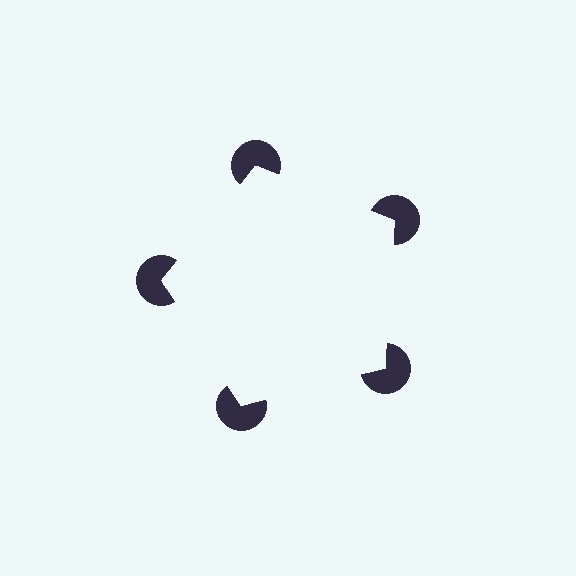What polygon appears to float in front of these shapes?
An illusory pentagon — its edges are inferred from the aligned wedge cuts in the pac-man discs, not physically drawn.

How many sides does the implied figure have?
5 sides.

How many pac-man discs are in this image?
There are 5 — one at each vertex of the illusory pentagon.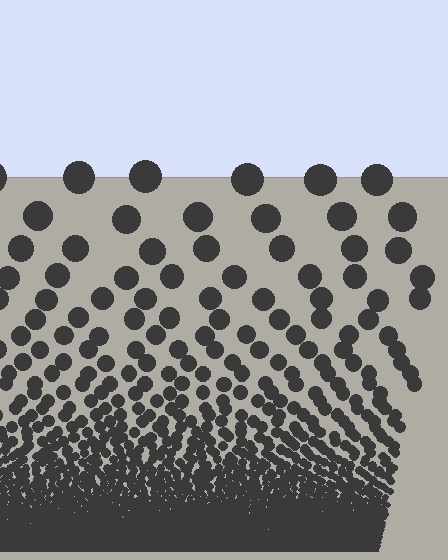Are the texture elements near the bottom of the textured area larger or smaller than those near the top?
Smaller. The gradient is inverted — elements near the bottom are smaller and denser.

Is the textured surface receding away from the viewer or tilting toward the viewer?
The surface appears to tilt toward the viewer. Texture elements get larger and sparser toward the top.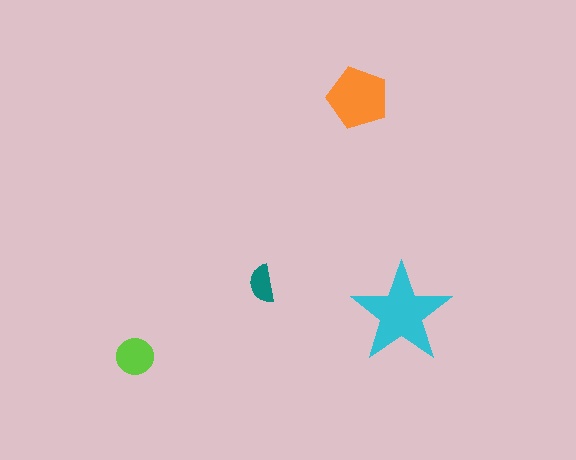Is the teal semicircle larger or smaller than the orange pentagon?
Smaller.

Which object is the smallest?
The teal semicircle.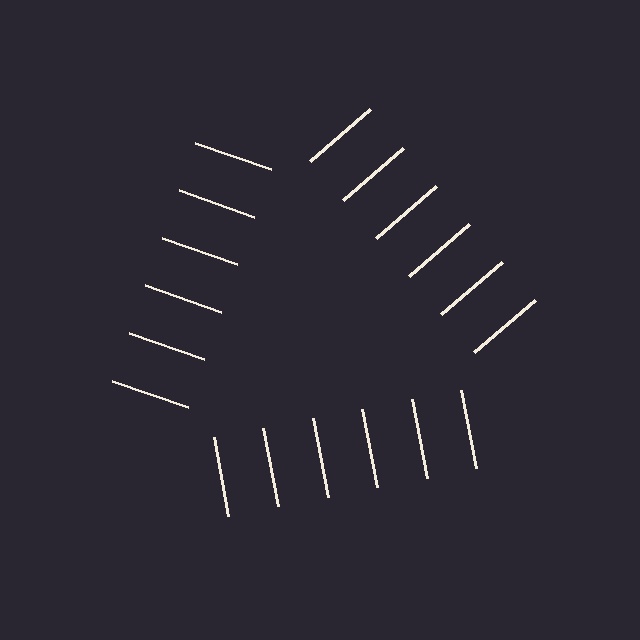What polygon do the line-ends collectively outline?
An illusory triangle — the line segments terminate on its edges but no continuous stroke is drawn.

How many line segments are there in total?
18 — 6 along each of the 3 edges.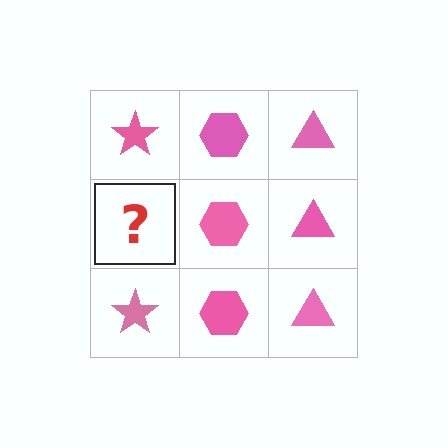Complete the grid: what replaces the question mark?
The question mark should be replaced with a pink star.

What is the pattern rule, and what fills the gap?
The rule is that each column has a consistent shape. The gap should be filled with a pink star.